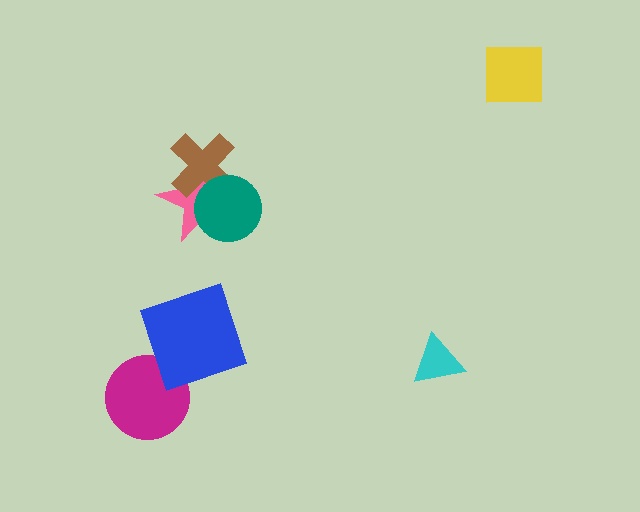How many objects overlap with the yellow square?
0 objects overlap with the yellow square.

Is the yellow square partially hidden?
No, no other shape covers it.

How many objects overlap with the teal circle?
2 objects overlap with the teal circle.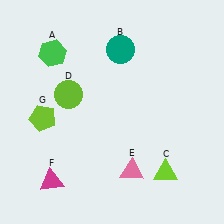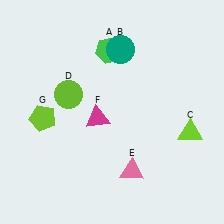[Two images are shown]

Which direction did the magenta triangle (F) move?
The magenta triangle (F) moved up.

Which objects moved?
The objects that moved are: the green hexagon (A), the lime triangle (C), the magenta triangle (F).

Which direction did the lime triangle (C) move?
The lime triangle (C) moved up.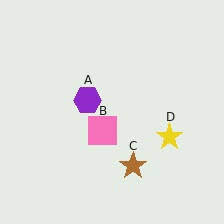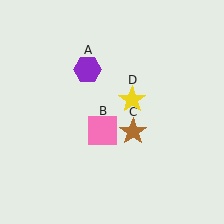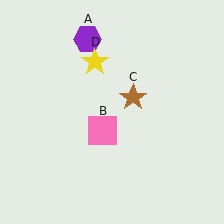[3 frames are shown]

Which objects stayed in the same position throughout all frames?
Pink square (object B) remained stationary.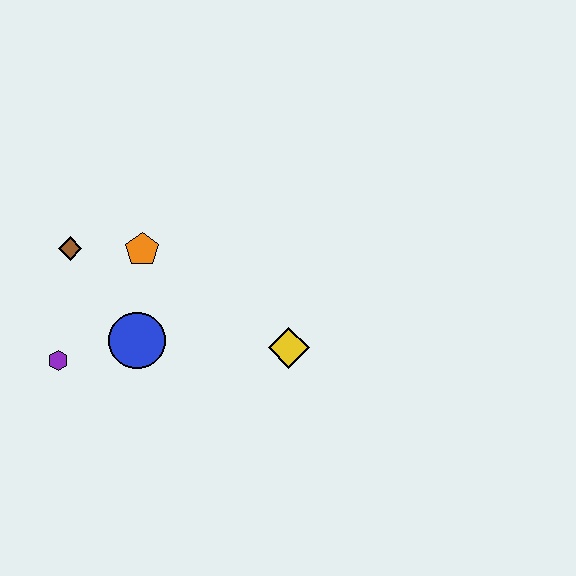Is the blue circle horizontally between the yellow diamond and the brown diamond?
Yes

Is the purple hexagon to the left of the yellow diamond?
Yes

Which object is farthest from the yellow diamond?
The brown diamond is farthest from the yellow diamond.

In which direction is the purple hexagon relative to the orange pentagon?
The purple hexagon is below the orange pentagon.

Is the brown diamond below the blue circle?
No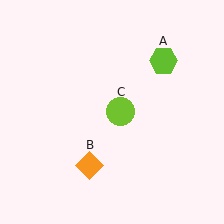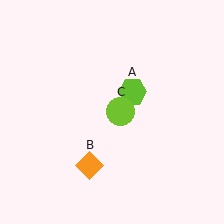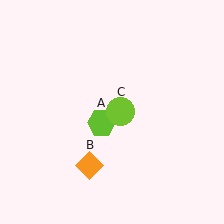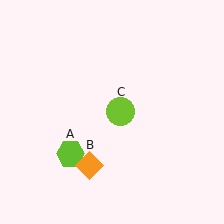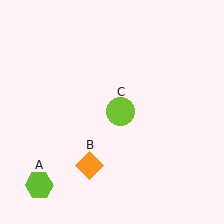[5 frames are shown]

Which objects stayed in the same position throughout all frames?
Orange diamond (object B) and lime circle (object C) remained stationary.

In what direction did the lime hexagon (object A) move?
The lime hexagon (object A) moved down and to the left.